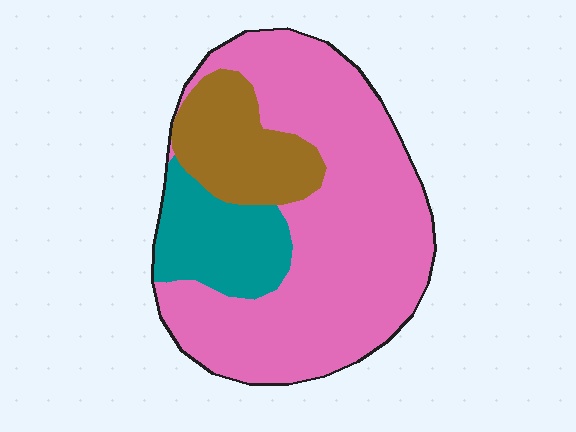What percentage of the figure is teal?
Teal takes up less than a sixth of the figure.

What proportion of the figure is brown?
Brown takes up less than a quarter of the figure.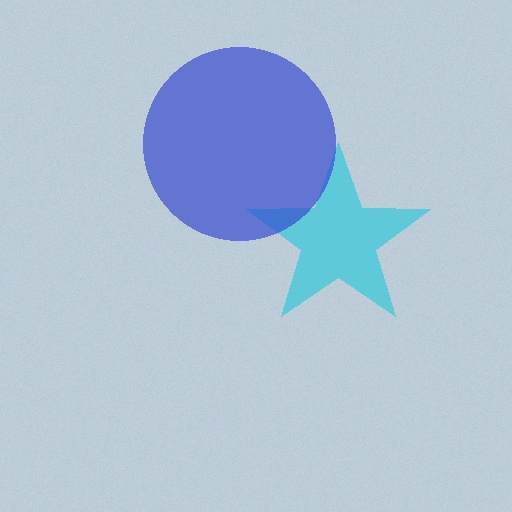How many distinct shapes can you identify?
There are 2 distinct shapes: a cyan star, a blue circle.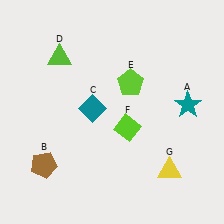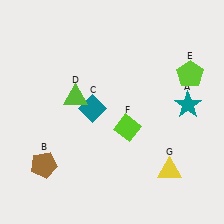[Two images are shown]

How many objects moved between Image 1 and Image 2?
2 objects moved between the two images.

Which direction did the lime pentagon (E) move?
The lime pentagon (E) moved right.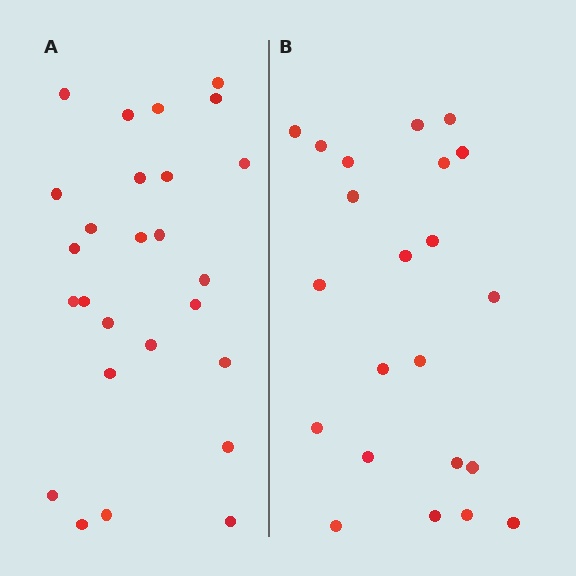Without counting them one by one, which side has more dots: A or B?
Region A (the left region) has more dots.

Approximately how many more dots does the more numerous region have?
Region A has about 4 more dots than region B.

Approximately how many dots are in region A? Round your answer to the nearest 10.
About 30 dots. (The exact count is 26, which rounds to 30.)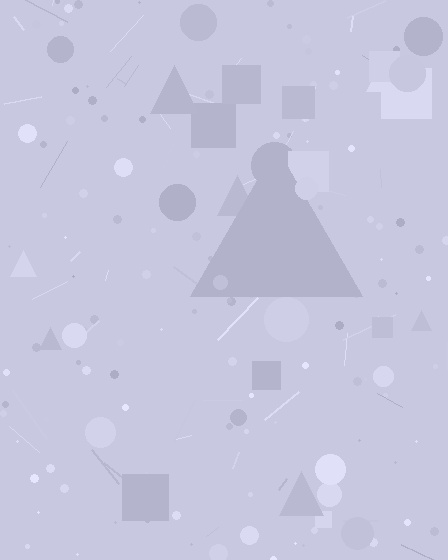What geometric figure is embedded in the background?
A triangle is embedded in the background.